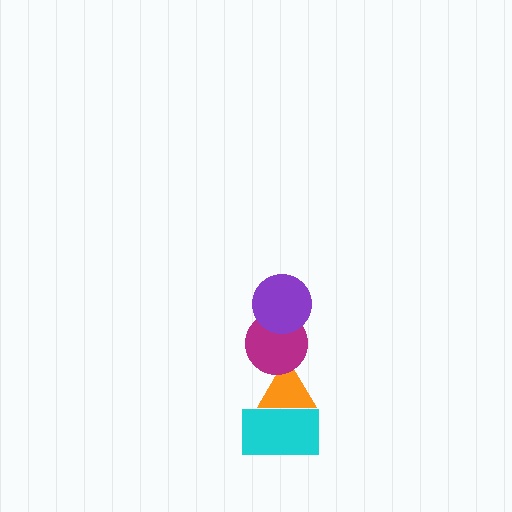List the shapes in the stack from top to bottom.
From top to bottom: the purple circle, the magenta circle, the orange triangle, the cyan rectangle.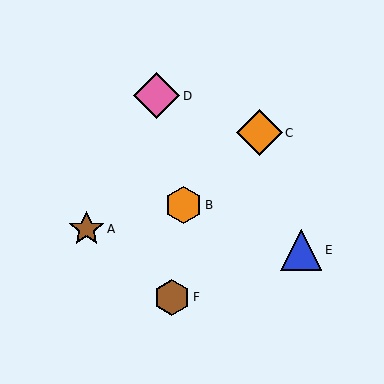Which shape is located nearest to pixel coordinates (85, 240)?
The brown star (labeled A) at (87, 229) is nearest to that location.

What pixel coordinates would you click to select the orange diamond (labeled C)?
Click at (259, 133) to select the orange diamond C.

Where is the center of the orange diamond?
The center of the orange diamond is at (259, 133).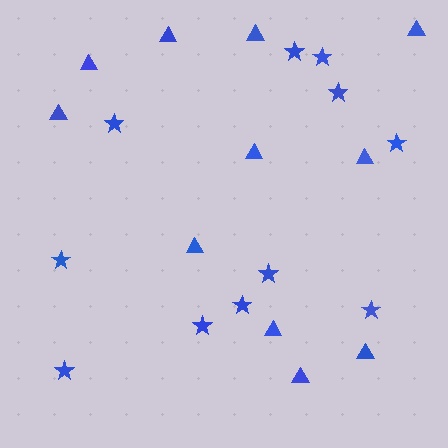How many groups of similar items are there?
There are 2 groups: one group of triangles (11) and one group of stars (11).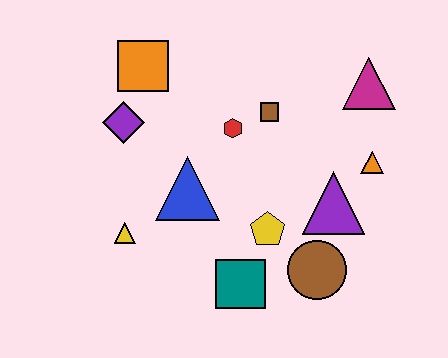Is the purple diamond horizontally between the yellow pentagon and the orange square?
No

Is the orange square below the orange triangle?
No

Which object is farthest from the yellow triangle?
The magenta triangle is farthest from the yellow triangle.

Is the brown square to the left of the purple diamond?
No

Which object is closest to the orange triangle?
The purple triangle is closest to the orange triangle.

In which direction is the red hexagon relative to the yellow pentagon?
The red hexagon is above the yellow pentagon.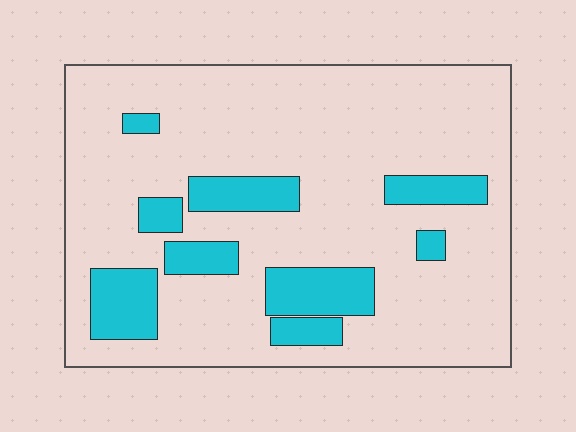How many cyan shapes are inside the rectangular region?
9.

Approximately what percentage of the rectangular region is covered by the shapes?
Approximately 20%.